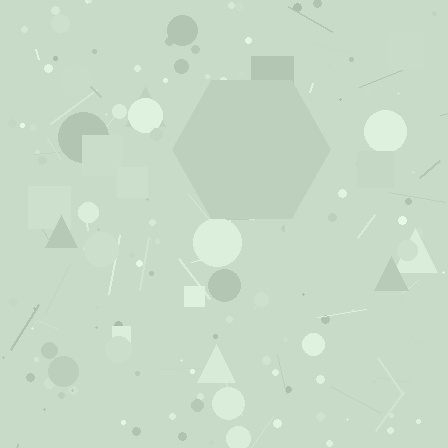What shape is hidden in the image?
A hexagon is hidden in the image.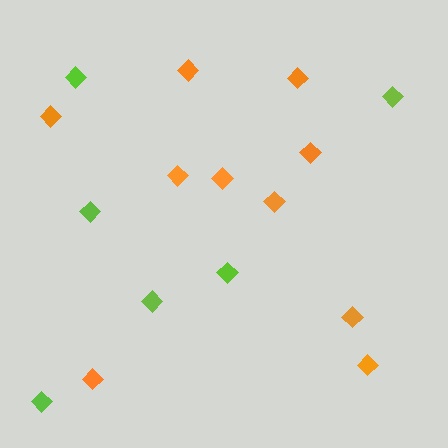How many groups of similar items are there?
There are 2 groups: one group of lime diamonds (6) and one group of orange diamonds (10).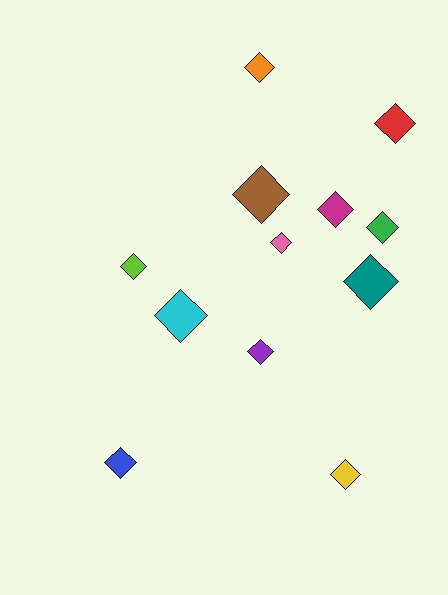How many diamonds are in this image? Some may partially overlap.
There are 12 diamonds.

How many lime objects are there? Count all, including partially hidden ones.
There is 1 lime object.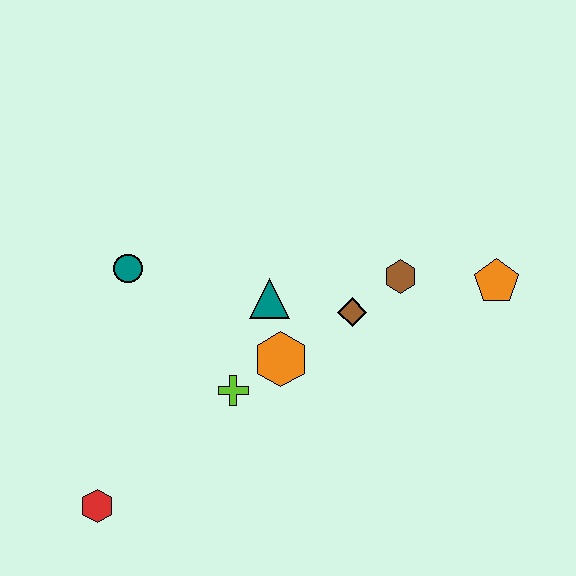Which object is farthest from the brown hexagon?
The red hexagon is farthest from the brown hexagon.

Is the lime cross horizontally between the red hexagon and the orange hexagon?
Yes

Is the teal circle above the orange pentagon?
Yes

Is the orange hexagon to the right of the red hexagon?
Yes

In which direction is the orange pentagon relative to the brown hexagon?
The orange pentagon is to the right of the brown hexagon.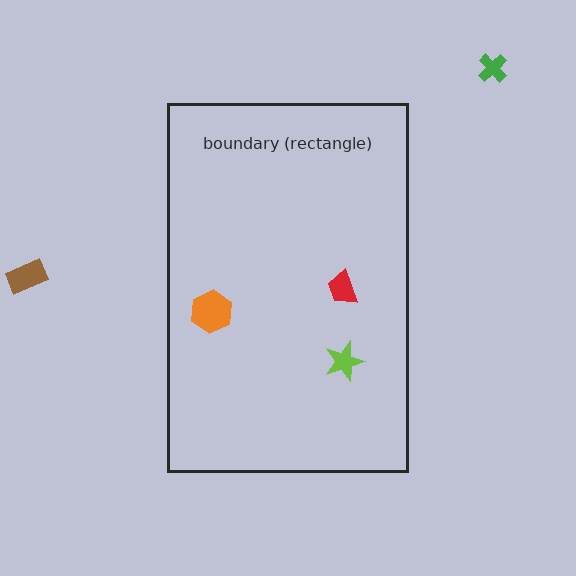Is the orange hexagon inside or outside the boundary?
Inside.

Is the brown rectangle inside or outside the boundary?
Outside.